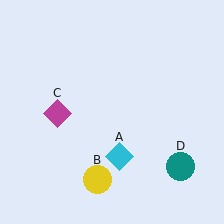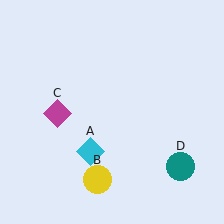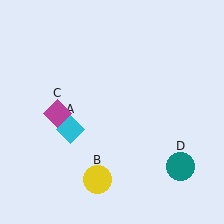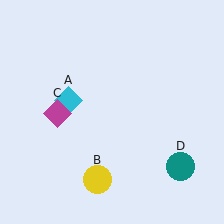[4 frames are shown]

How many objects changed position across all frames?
1 object changed position: cyan diamond (object A).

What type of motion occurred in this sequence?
The cyan diamond (object A) rotated clockwise around the center of the scene.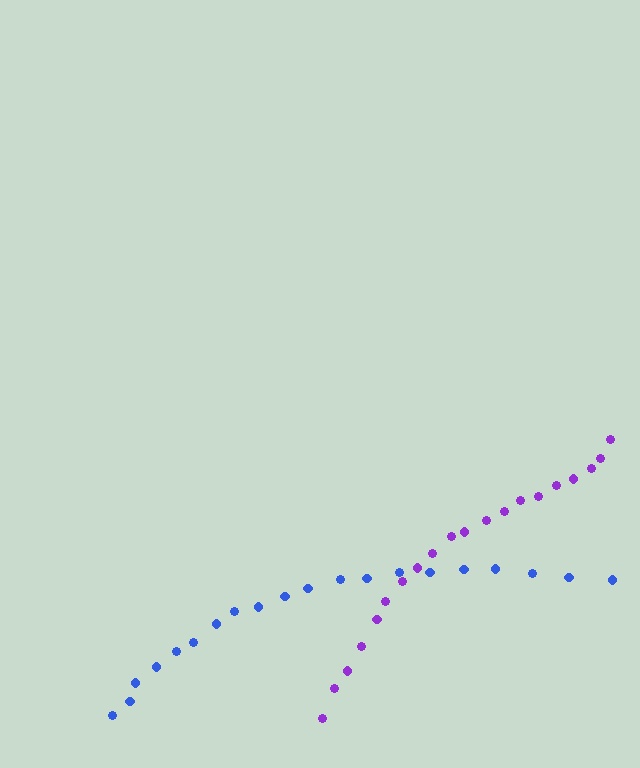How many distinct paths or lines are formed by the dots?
There are 2 distinct paths.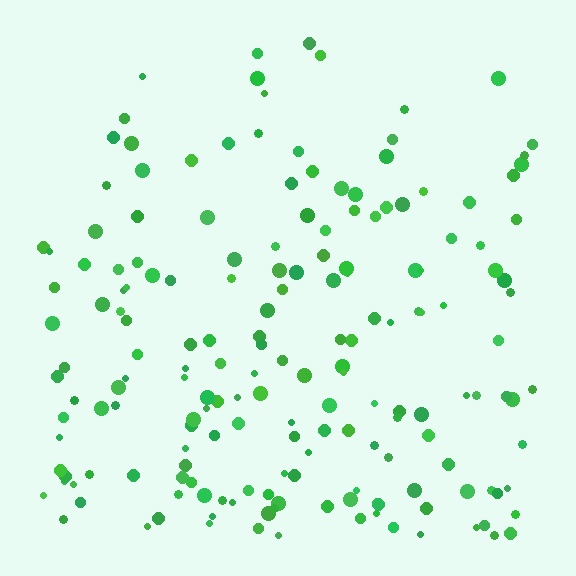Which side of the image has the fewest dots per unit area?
The top.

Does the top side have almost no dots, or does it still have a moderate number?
Still a moderate number, just noticeably fewer than the bottom.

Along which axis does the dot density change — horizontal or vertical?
Vertical.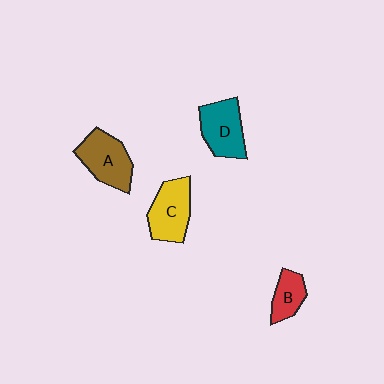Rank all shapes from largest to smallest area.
From largest to smallest: A (brown), C (yellow), D (teal), B (red).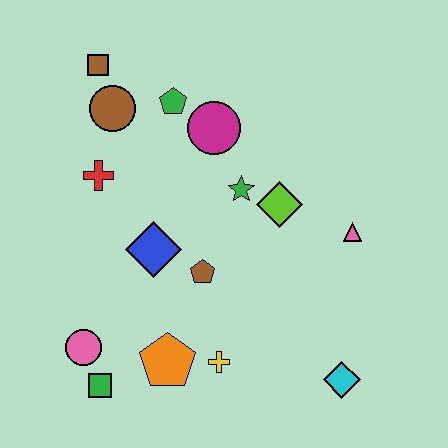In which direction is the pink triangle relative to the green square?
The pink triangle is to the right of the green square.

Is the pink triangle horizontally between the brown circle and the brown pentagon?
No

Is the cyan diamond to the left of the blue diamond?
No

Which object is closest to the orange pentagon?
The yellow cross is closest to the orange pentagon.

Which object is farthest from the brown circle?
The cyan diamond is farthest from the brown circle.